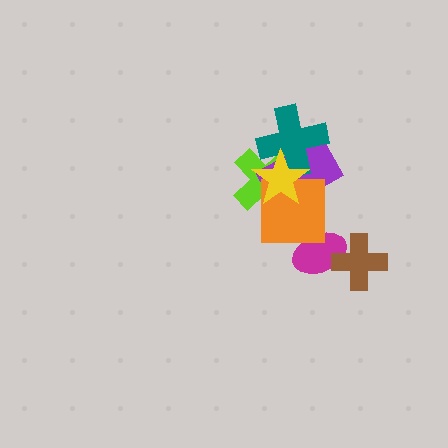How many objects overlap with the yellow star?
4 objects overlap with the yellow star.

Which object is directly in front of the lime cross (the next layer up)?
The purple rectangle is directly in front of the lime cross.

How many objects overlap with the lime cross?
4 objects overlap with the lime cross.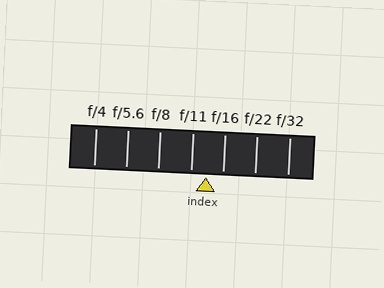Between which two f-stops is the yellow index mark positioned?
The index mark is between f/11 and f/16.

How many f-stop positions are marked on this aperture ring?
There are 7 f-stop positions marked.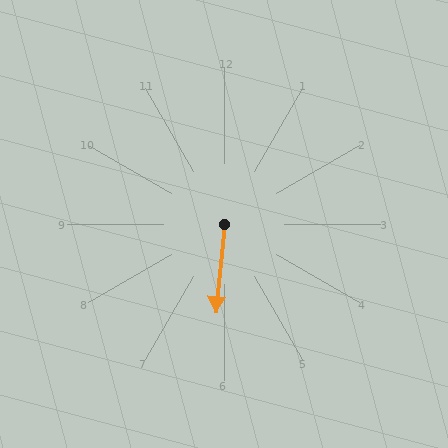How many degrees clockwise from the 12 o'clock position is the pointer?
Approximately 186 degrees.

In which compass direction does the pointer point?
South.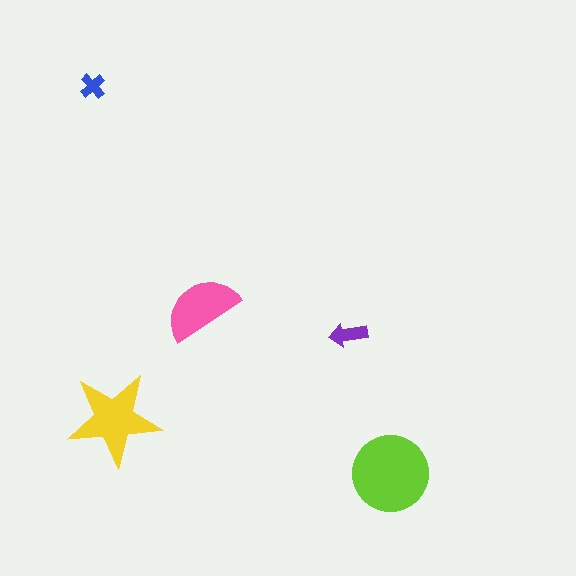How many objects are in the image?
There are 5 objects in the image.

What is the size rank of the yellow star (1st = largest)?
2nd.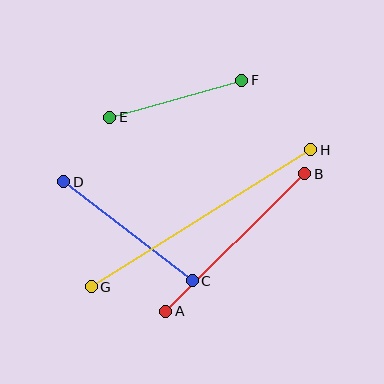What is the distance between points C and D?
The distance is approximately 162 pixels.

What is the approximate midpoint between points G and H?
The midpoint is at approximately (201, 218) pixels.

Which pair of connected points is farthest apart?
Points G and H are farthest apart.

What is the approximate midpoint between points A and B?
The midpoint is at approximately (235, 243) pixels.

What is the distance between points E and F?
The distance is approximately 137 pixels.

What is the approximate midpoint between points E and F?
The midpoint is at approximately (176, 99) pixels.